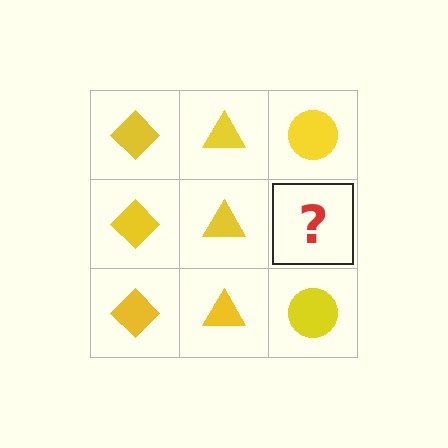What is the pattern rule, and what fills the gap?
The rule is that each column has a consistent shape. The gap should be filled with a yellow circle.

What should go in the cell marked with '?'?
The missing cell should contain a yellow circle.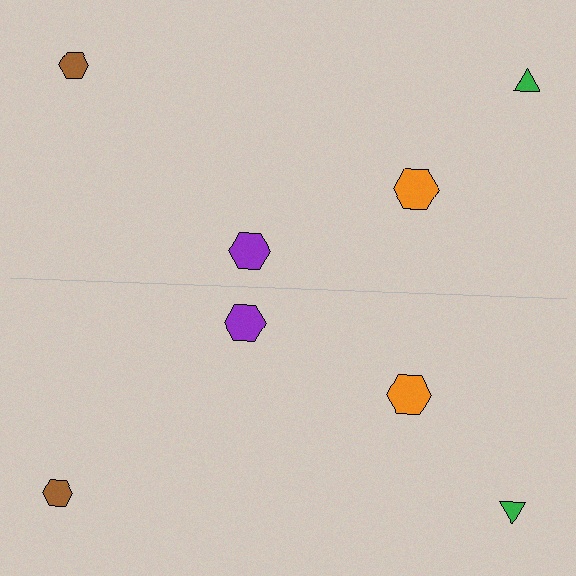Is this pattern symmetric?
Yes, this pattern has bilateral (reflection) symmetry.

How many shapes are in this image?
There are 8 shapes in this image.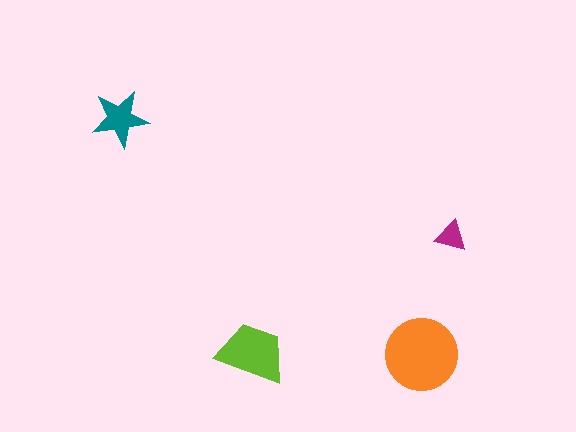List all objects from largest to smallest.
The orange circle, the lime trapezoid, the teal star, the magenta triangle.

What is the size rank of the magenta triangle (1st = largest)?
4th.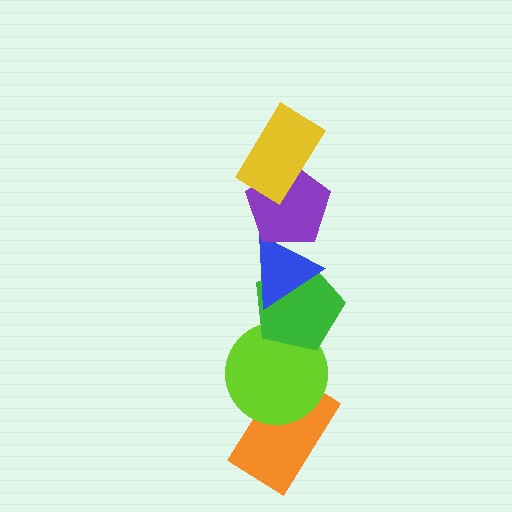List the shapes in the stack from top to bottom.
From top to bottom: the yellow rectangle, the purple pentagon, the blue triangle, the green pentagon, the lime circle, the orange rectangle.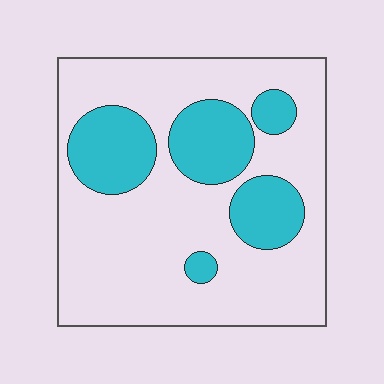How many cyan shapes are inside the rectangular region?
5.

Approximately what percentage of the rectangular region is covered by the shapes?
Approximately 25%.